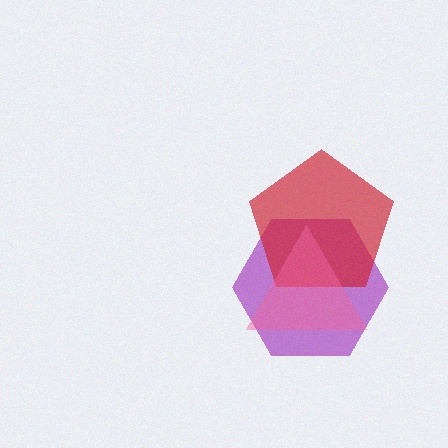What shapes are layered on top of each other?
The layered shapes are: a purple hexagon, a red pentagon, a pink triangle.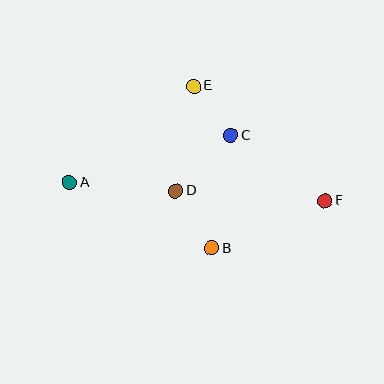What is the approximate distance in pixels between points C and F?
The distance between C and F is approximately 115 pixels.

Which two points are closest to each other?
Points C and E are closest to each other.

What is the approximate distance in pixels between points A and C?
The distance between A and C is approximately 169 pixels.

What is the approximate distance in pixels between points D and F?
The distance between D and F is approximately 150 pixels.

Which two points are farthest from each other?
Points A and F are farthest from each other.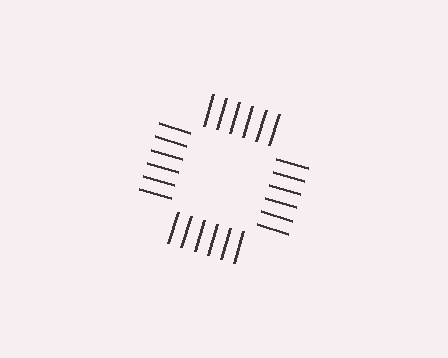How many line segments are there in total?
24 — 6 along each of the 4 edges.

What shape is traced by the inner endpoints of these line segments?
An illusory square — the line segments terminate on its edges but no continuous stroke is drawn.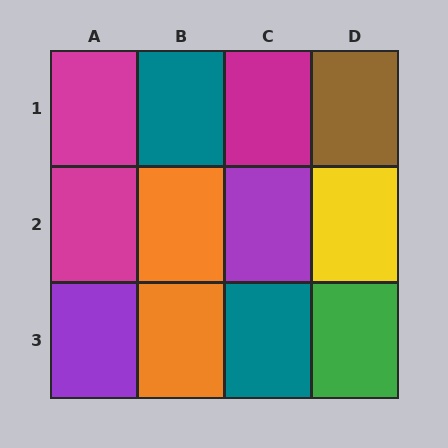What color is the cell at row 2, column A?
Magenta.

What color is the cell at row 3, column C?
Teal.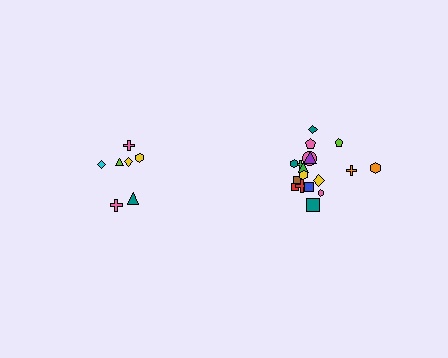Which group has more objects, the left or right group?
The right group.